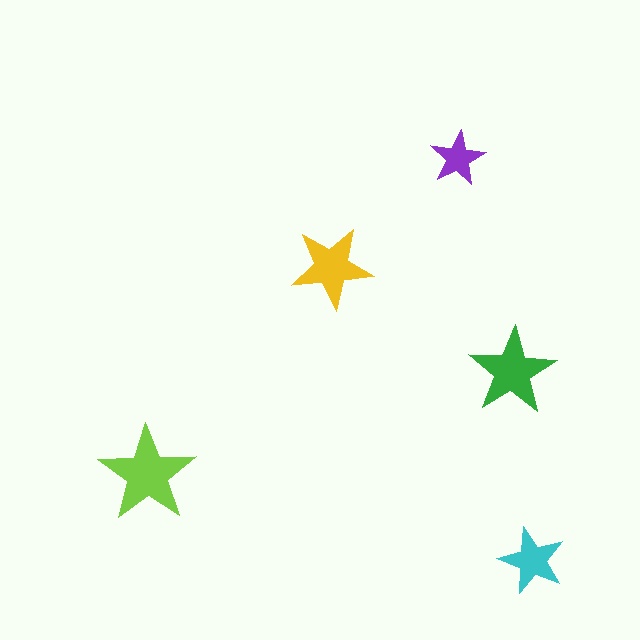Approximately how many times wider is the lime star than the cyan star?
About 1.5 times wider.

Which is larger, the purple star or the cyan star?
The cyan one.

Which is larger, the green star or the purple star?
The green one.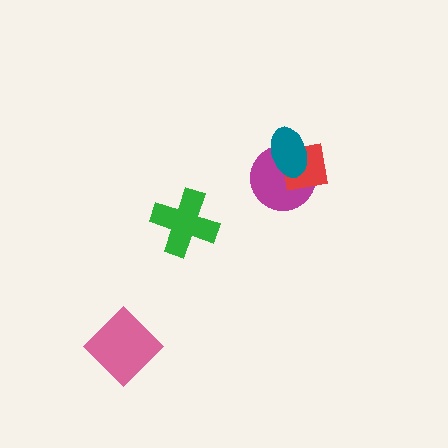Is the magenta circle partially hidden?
Yes, it is partially covered by another shape.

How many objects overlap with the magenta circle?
2 objects overlap with the magenta circle.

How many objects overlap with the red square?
2 objects overlap with the red square.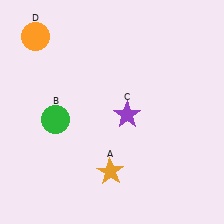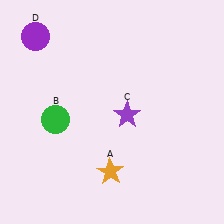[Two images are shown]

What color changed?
The circle (D) changed from orange in Image 1 to purple in Image 2.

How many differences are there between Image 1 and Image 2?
There is 1 difference between the two images.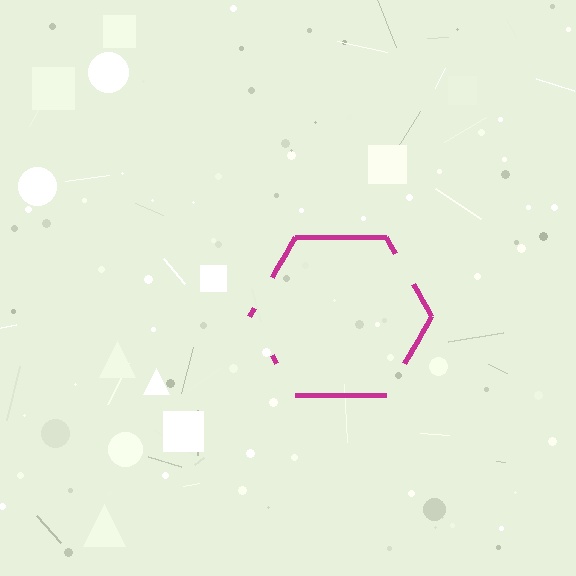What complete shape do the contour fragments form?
The contour fragments form a hexagon.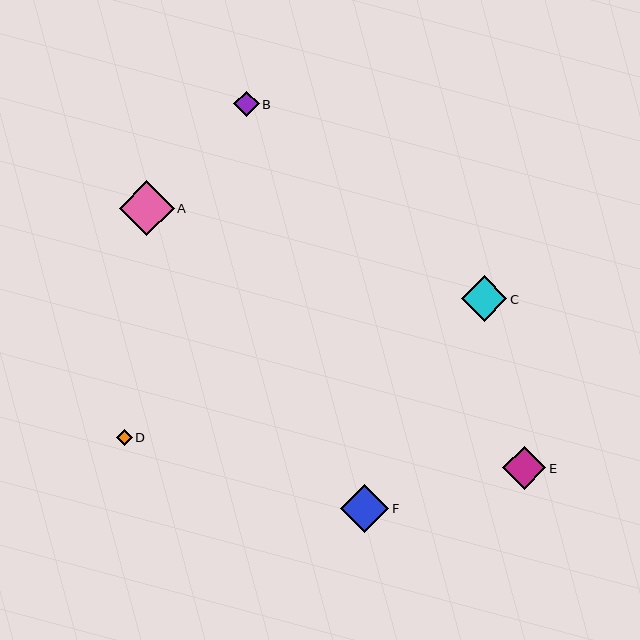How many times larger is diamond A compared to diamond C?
Diamond A is approximately 1.2 times the size of diamond C.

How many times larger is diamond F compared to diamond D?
Diamond F is approximately 3.1 times the size of diamond D.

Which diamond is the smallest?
Diamond D is the smallest with a size of approximately 16 pixels.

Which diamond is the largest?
Diamond A is the largest with a size of approximately 55 pixels.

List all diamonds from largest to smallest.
From largest to smallest: A, F, C, E, B, D.